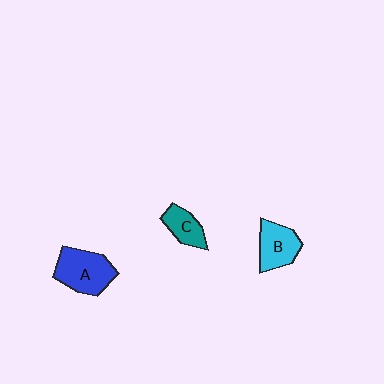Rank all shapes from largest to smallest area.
From largest to smallest: A (blue), B (cyan), C (teal).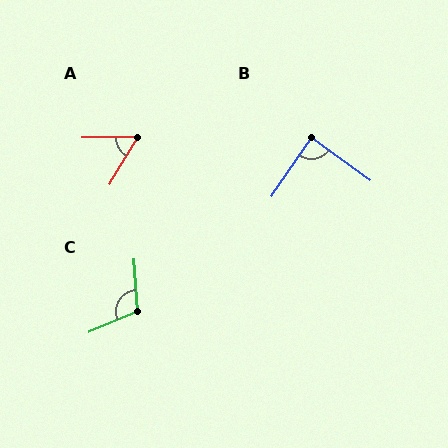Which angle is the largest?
C, at approximately 109 degrees.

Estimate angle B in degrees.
Approximately 88 degrees.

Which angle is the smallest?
A, at approximately 59 degrees.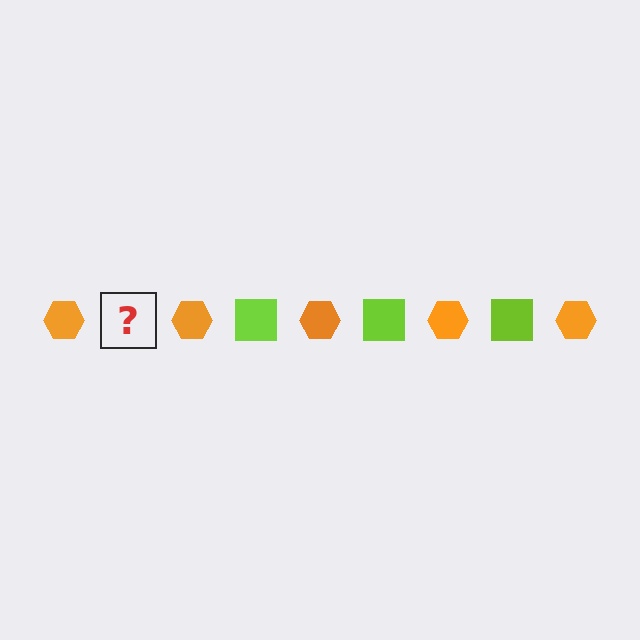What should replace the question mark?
The question mark should be replaced with a lime square.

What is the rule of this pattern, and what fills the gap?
The rule is that the pattern alternates between orange hexagon and lime square. The gap should be filled with a lime square.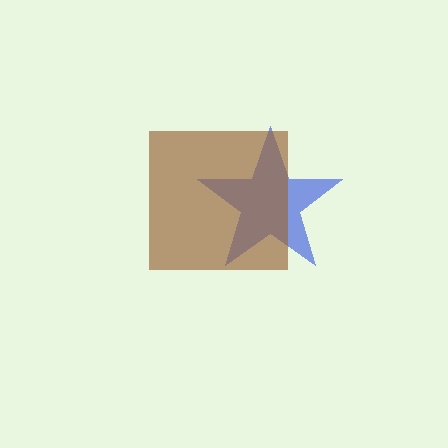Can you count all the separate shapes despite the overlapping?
Yes, there are 2 separate shapes.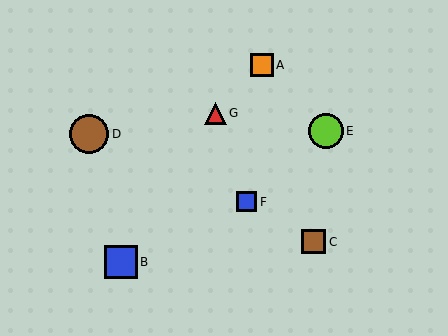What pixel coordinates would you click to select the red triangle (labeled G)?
Click at (215, 113) to select the red triangle G.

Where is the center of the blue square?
The center of the blue square is at (121, 262).